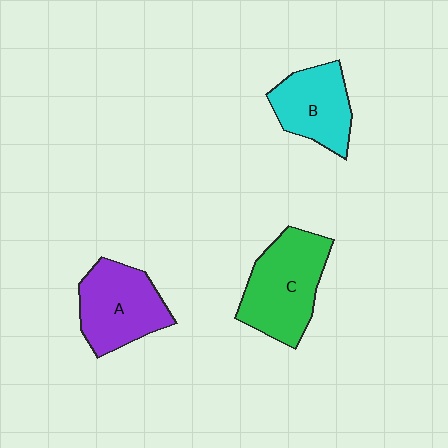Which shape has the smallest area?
Shape B (cyan).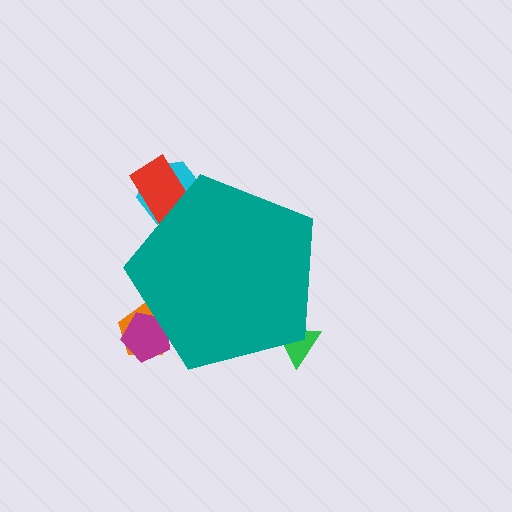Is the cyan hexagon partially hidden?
Yes, the cyan hexagon is partially hidden behind the teal pentagon.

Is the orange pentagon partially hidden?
Yes, the orange pentagon is partially hidden behind the teal pentagon.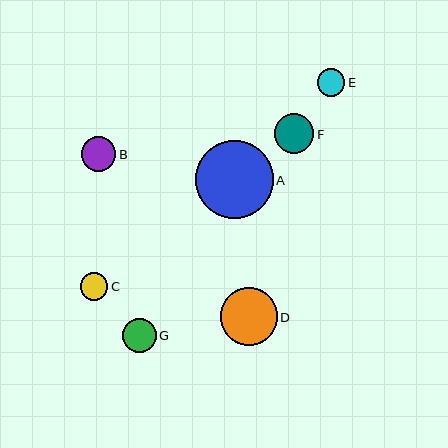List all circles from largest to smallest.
From largest to smallest: A, D, F, B, G, C, E.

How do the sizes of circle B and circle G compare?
Circle B and circle G are approximately the same size.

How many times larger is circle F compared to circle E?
Circle F is approximately 1.4 times the size of circle E.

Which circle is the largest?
Circle A is the largest with a size of approximately 78 pixels.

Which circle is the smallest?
Circle E is the smallest with a size of approximately 27 pixels.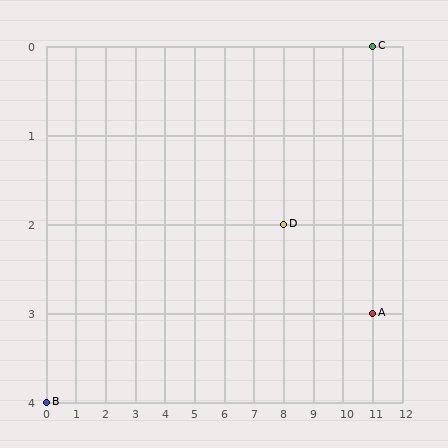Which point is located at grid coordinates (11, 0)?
Point C is at (11, 0).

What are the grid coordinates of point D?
Point D is at grid coordinates (8, 2).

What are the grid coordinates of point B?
Point B is at grid coordinates (0, 4).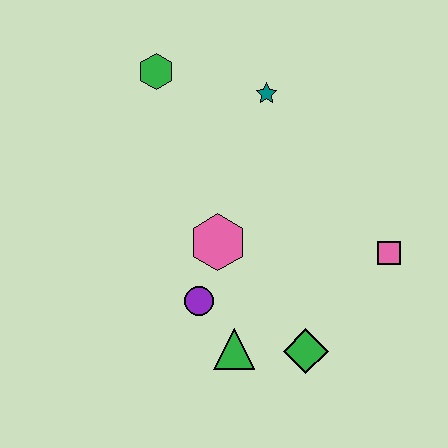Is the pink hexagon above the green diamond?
Yes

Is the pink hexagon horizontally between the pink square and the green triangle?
No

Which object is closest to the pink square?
The green diamond is closest to the pink square.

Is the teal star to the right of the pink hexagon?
Yes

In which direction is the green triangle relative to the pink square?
The green triangle is to the left of the pink square.